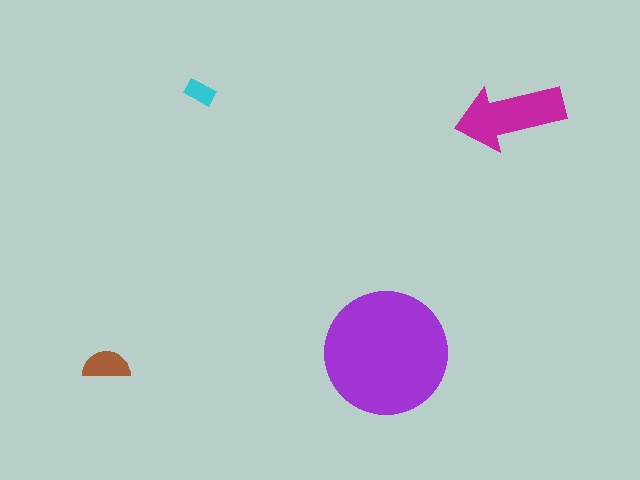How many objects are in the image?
There are 4 objects in the image.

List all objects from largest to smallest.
The purple circle, the magenta arrow, the brown semicircle, the cyan rectangle.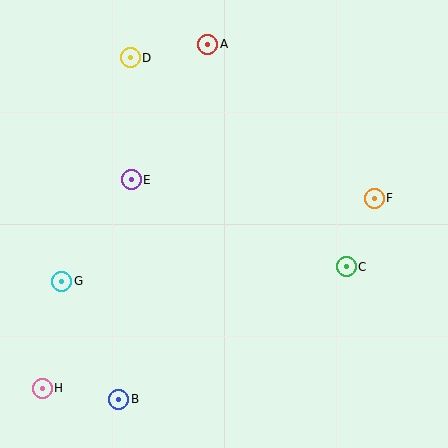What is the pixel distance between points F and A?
The distance between F and A is 227 pixels.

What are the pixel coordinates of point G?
Point G is at (62, 281).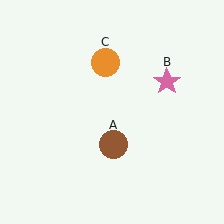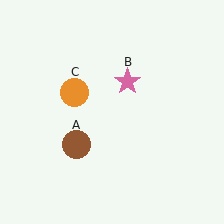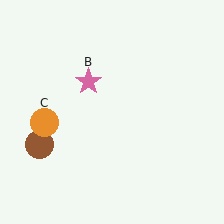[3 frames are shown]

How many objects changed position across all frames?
3 objects changed position: brown circle (object A), pink star (object B), orange circle (object C).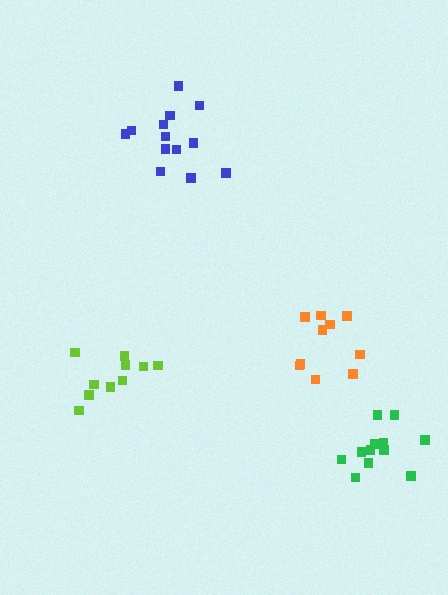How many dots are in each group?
Group 1: 10 dots, Group 2: 10 dots, Group 3: 13 dots, Group 4: 12 dots (45 total).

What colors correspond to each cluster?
The clusters are colored: lime, orange, blue, green.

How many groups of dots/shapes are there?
There are 4 groups.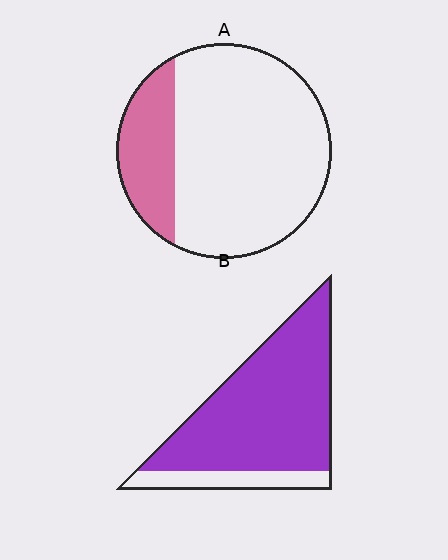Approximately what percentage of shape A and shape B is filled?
A is approximately 20% and B is approximately 85%.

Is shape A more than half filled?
No.